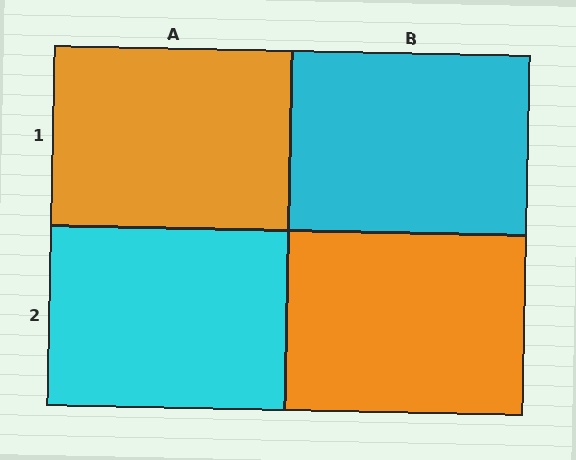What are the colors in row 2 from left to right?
Cyan, orange.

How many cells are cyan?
2 cells are cyan.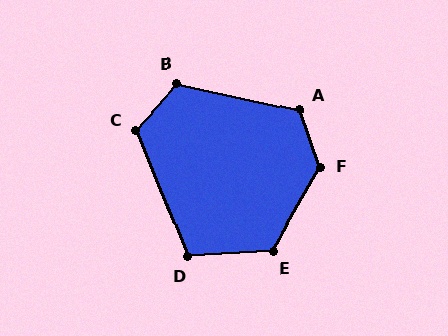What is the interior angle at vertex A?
Approximately 121 degrees (obtuse).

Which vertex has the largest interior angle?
F, at approximately 132 degrees.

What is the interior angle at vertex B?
Approximately 120 degrees (obtuse).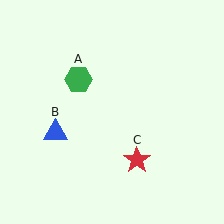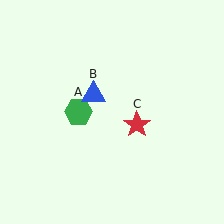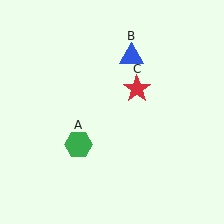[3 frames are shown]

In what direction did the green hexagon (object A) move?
The green hexagon (object A) moved down.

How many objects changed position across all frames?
3 objects changed position: green hexagon (object A), blue triangle (object B), red star (object C).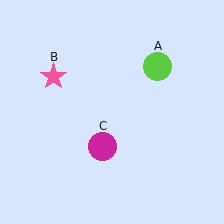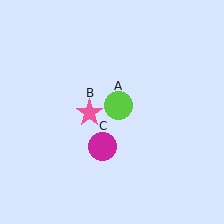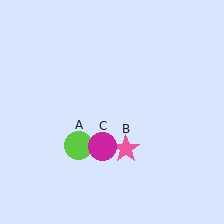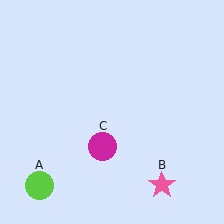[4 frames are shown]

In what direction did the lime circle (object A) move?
The lime circle (object A) moved down and to the left.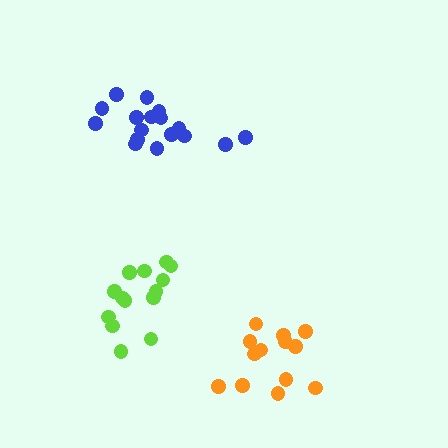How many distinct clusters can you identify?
There are 3 distinct clusters.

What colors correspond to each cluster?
The clusters are colored: lime, blue, orange.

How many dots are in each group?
Group 1: 14 dots, Group 2: 17 dots, Group 3: 13 dots (44 total).